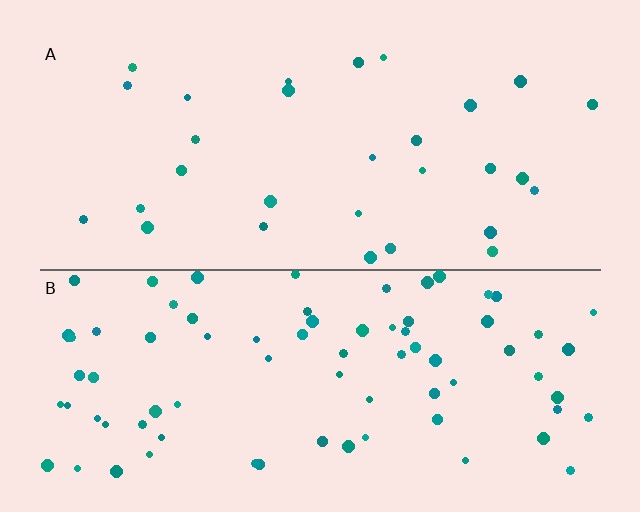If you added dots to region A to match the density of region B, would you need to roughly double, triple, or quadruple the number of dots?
Approximately triple.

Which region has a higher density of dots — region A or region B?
B (the bottom).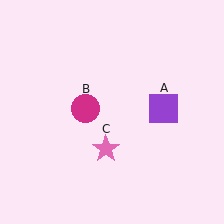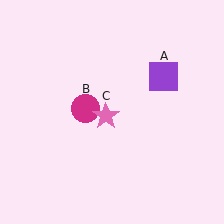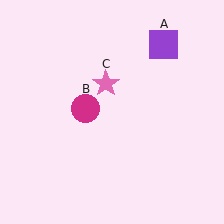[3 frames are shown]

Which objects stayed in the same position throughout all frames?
Magenta circle (object B) remained stationary.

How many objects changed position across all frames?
2 objects changed position: purple square (object A), pink star (object C).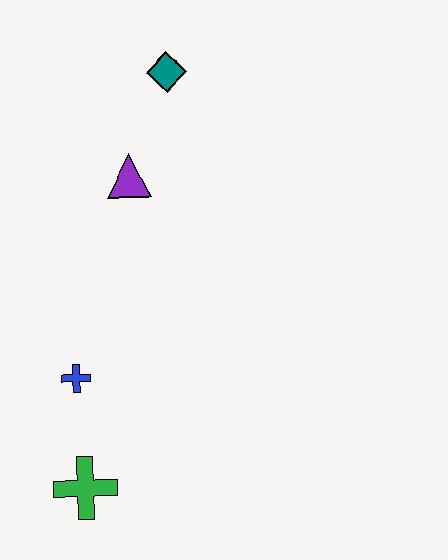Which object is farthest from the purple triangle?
The green cross is farthest from the purple triangle.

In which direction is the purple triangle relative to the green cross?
The purple triangle is above the green cross.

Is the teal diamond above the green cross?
Yes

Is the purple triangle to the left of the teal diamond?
Yes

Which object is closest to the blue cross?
The green cross is closest to the blue cross.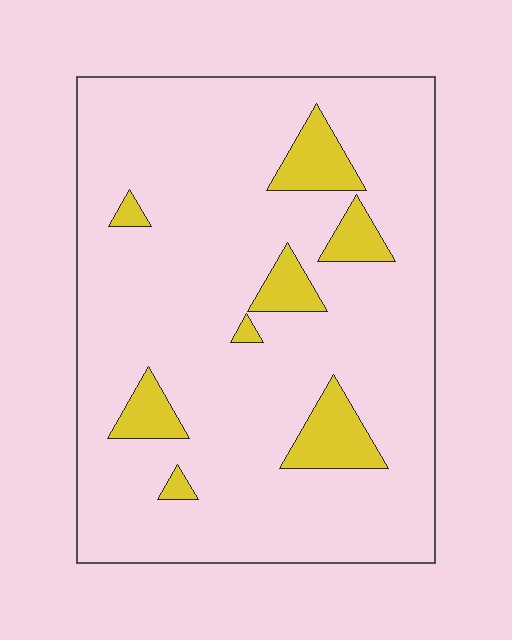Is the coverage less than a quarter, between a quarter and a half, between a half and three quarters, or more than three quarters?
Less than a quarter.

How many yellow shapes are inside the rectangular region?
8.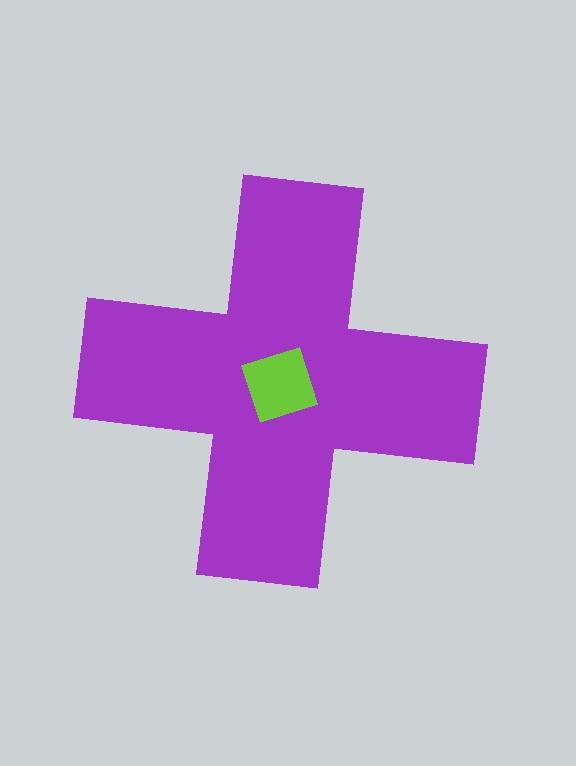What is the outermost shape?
The purple cross.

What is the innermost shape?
The lime square.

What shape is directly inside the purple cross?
The lime square.